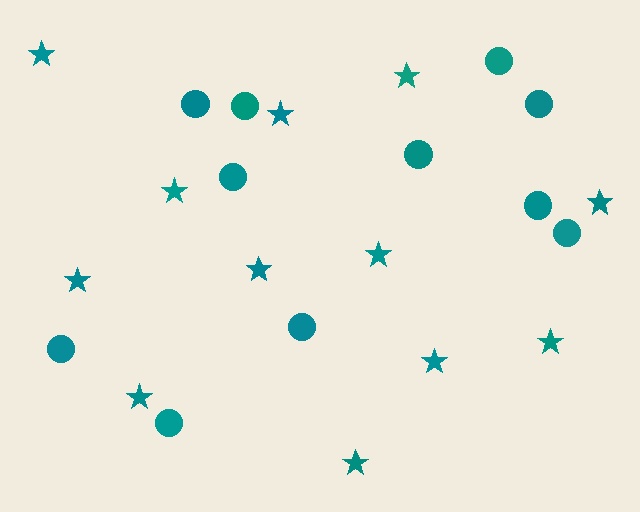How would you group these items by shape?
There are 2 groups: one group of circles (11) and one group of stars (12).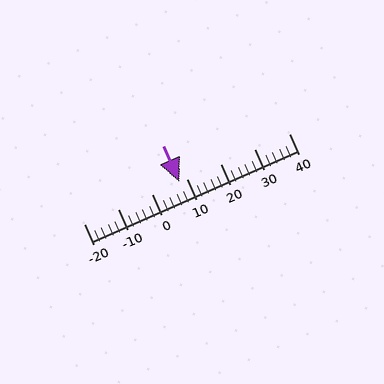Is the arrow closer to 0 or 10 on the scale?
The arrow is closer to 10.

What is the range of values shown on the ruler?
The ruler shows values from -20 to 40.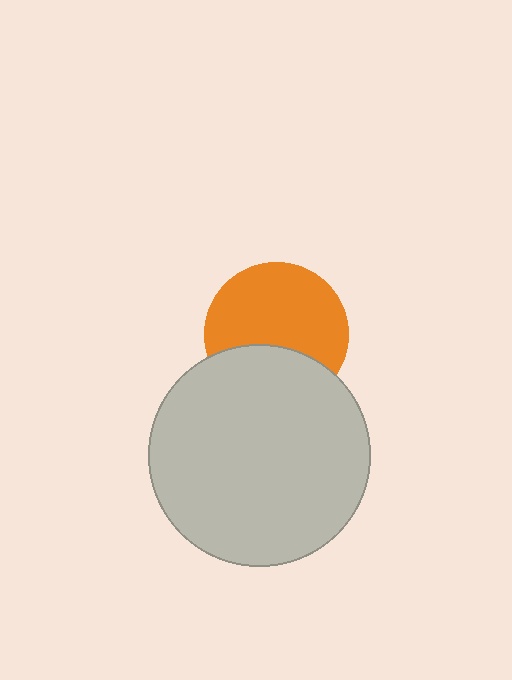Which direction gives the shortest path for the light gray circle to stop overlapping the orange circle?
Moving down gives the shortest separation.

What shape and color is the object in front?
The object in front is a light gray circle.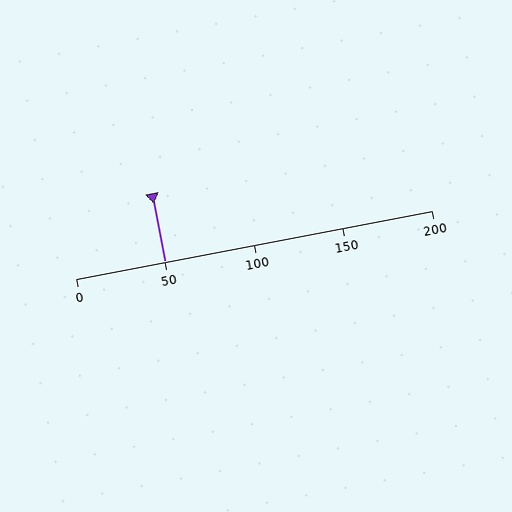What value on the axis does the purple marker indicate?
The marker indicates approximately 50.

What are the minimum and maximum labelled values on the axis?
The axis runs from 0 to 200.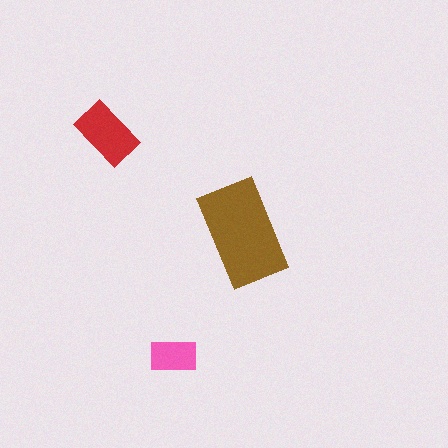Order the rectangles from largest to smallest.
the brown one, the red one, the pink one.